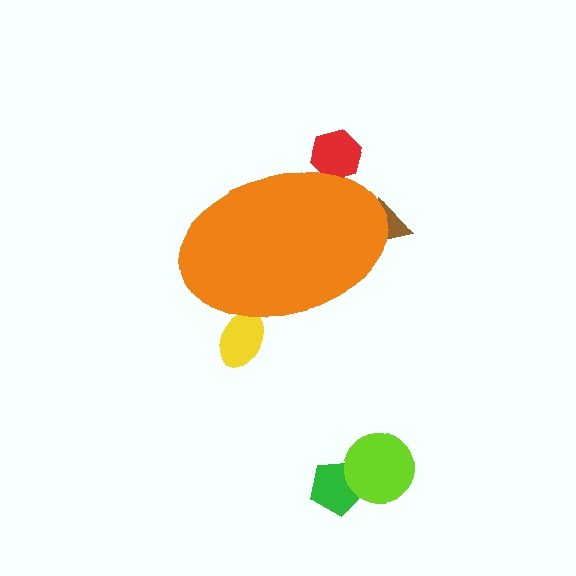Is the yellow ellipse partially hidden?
Yes, the yellow ellipse is partially hidden behind the orange ellipse.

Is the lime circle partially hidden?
No, the lime circle is fully visible.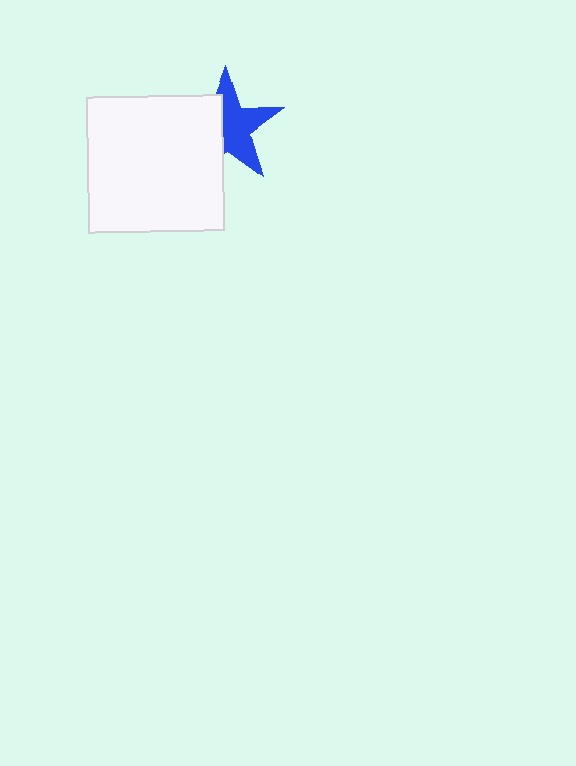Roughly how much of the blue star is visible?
About half of it is visible (roughly 58%).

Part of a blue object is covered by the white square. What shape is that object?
It is a star.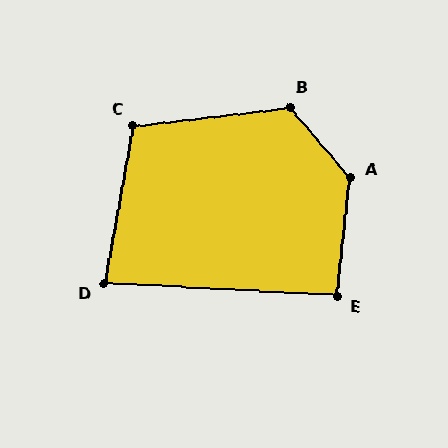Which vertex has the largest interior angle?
A, at approximately 134 degrees.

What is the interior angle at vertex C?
Approximately 107 degrees (obtuse).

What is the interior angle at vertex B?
Approximately 124 degrees (obtuse).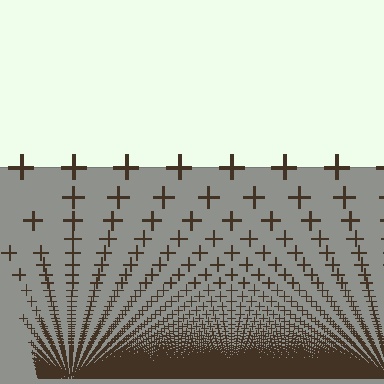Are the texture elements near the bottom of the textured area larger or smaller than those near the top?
Smaller. The gradient is inverted — elements near the bottom are smaller and denser.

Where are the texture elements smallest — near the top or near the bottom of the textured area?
Near the bottom.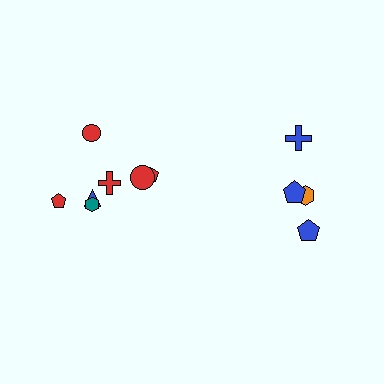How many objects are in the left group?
There are 7 objects.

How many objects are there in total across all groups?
There are 11 objects.